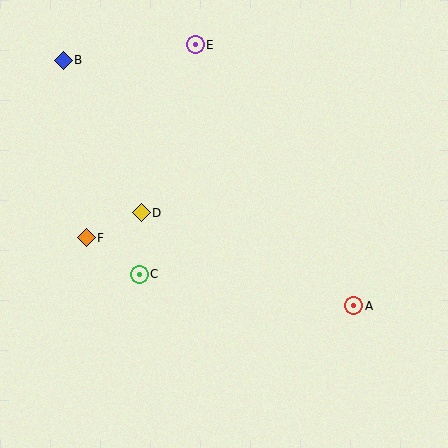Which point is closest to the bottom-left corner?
Point C is closest to the bottom-left corner.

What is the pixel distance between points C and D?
The distance between C and D is 62 pixels.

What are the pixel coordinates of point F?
Point F is at (86, 238).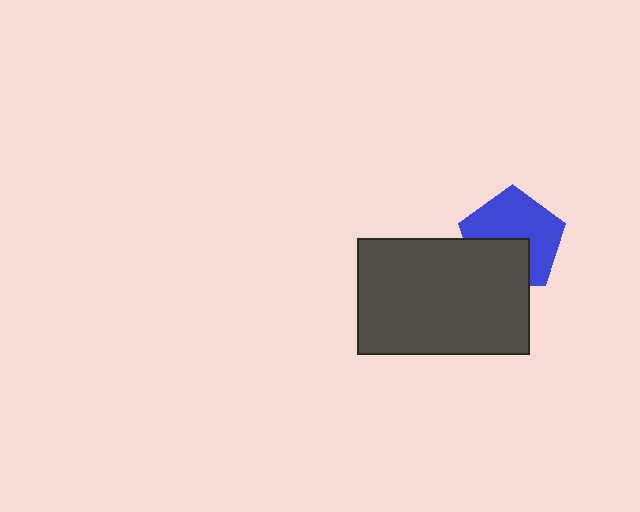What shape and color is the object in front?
The object in front is a dark gray rectangle.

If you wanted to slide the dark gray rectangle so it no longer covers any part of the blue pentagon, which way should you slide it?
Slide it down — that is the most direct way to separate the two shapes.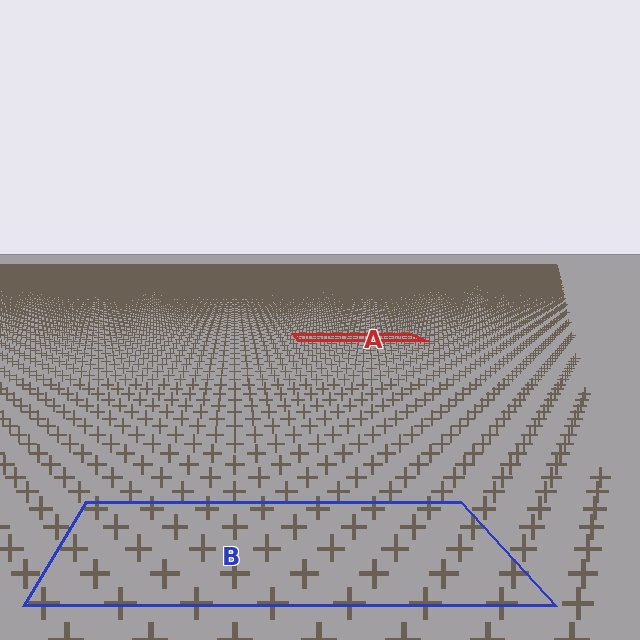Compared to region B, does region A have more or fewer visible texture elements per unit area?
Region A has more texture elements per unit area — they are packed more densely because it is farther away.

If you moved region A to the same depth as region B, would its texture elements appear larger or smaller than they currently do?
They would appear larger. At a closer depth, the same texture elements are projected at a bigger on-screen size.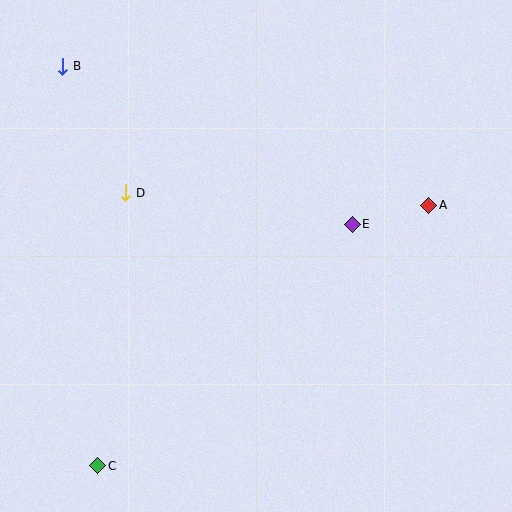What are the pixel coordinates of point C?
Point C is at (98, 466).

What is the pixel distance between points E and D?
The distance between E and D is 229 pixels.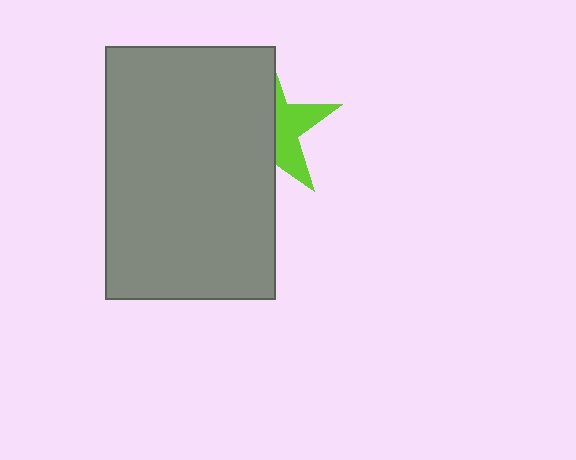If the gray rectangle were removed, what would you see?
You would see the complete lime star.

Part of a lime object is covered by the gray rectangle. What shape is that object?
It is a star.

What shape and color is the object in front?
The object in front is a gray rectangle.